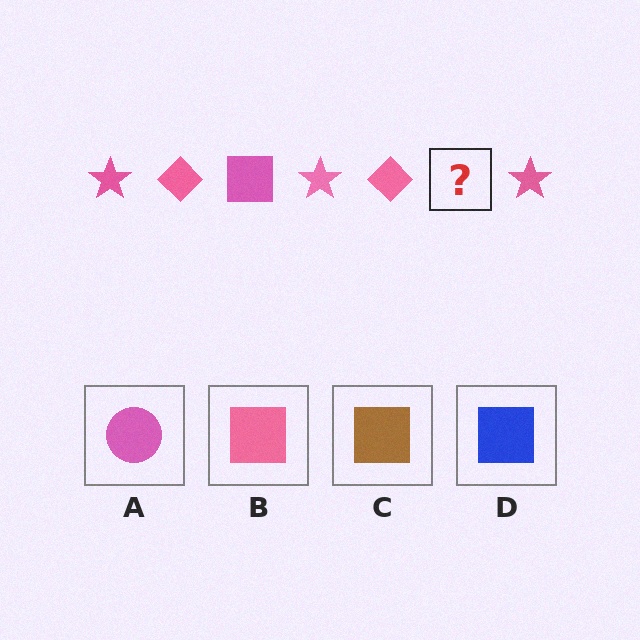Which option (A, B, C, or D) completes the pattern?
B.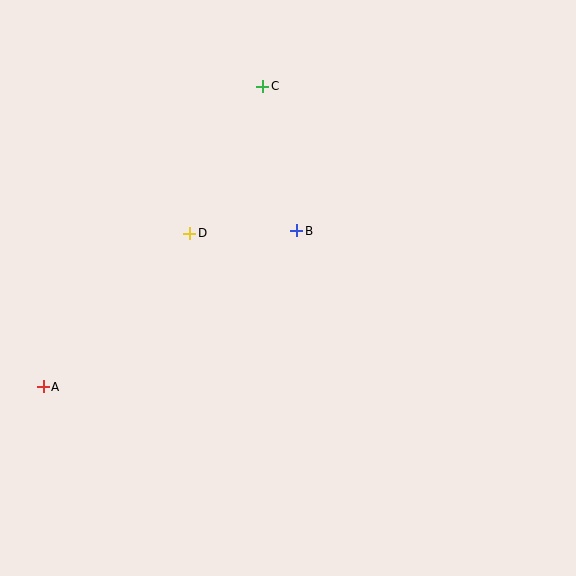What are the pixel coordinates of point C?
Point C is at (263, 86).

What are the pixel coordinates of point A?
Point A is at (43, 387).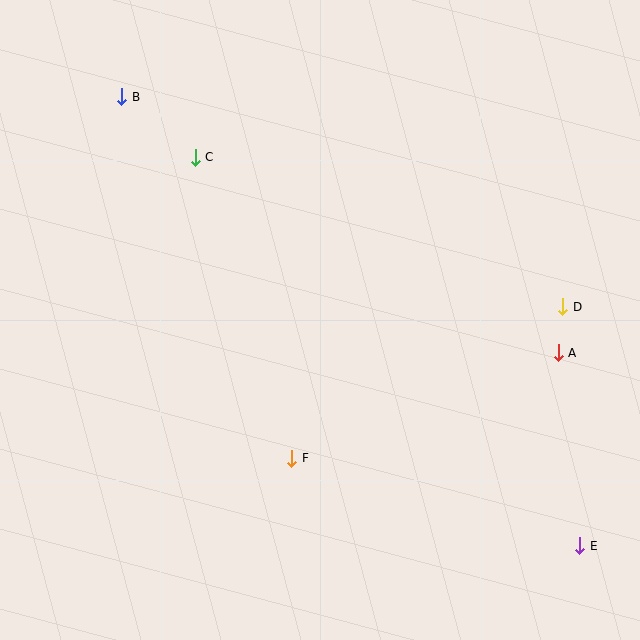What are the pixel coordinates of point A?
Point A is at (558, 353).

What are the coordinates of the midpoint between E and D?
The midpoint between E and D is at (571, 426).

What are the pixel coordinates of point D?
Point D is at (563, 307).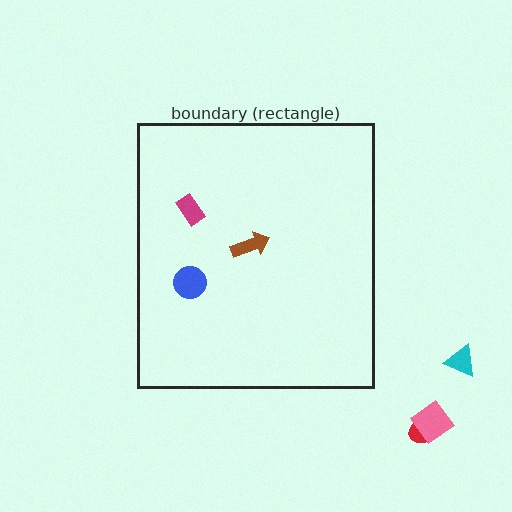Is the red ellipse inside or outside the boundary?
Outside.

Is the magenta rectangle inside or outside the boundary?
Inside.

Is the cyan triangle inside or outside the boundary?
Outside.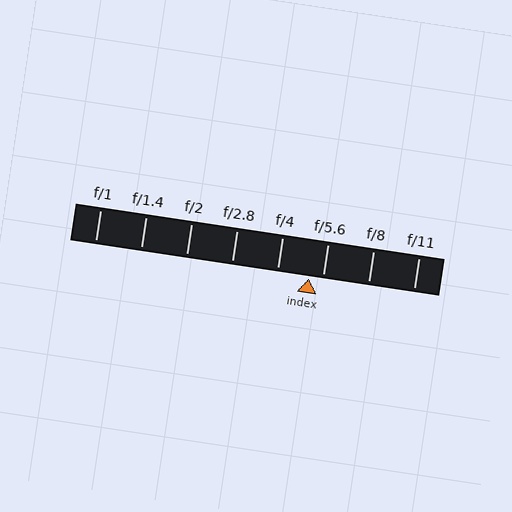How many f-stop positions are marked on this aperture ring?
There are 8 f-stop positions marked.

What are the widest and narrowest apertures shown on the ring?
The widest aperture shown is f/1 and the narrowest is f/11.